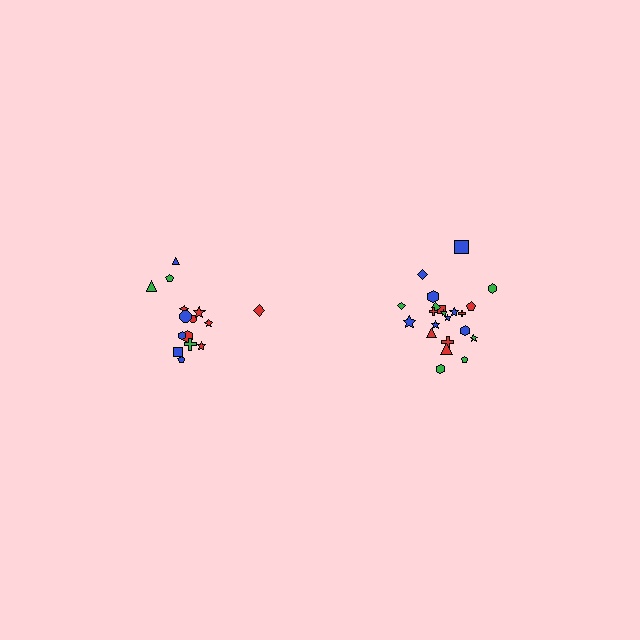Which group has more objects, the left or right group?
The right group.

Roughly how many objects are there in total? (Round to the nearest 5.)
Roughly 35 objects in total.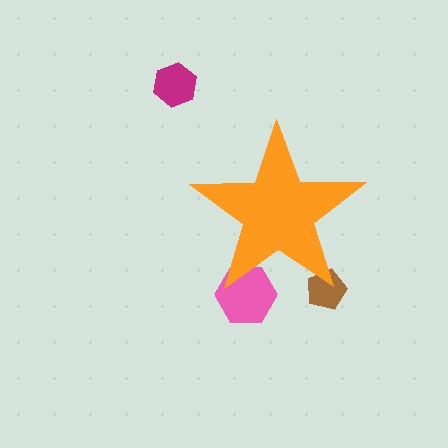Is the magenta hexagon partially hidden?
No, the magenta hexagon is fully visible.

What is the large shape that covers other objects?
An orange star.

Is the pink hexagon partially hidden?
Yes, the pink hexagon is partially hidden behind the orange star.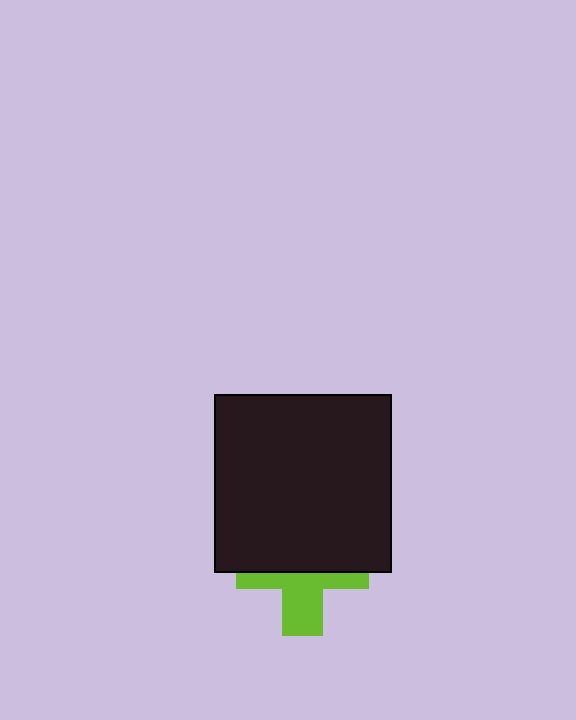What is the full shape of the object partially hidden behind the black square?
The partially hidden object is a lime cross.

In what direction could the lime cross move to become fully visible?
The lime cross could move down. That would shift it out from behind the black square entirely.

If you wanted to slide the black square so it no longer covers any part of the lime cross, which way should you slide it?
Slide it up — that is the most direct way to separate the two shapes.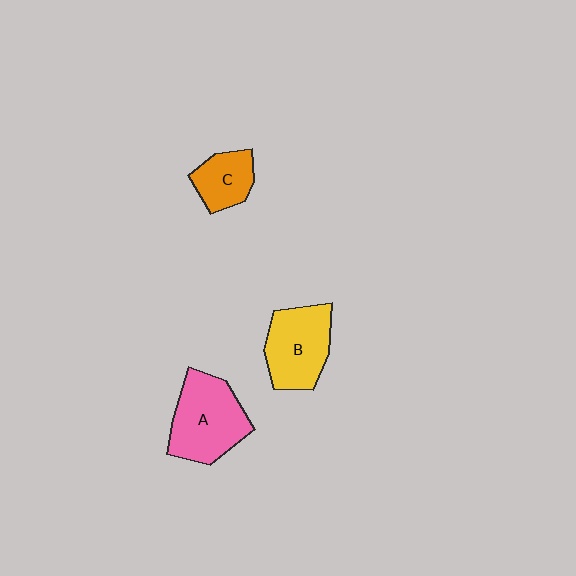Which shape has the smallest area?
Shape C (orange).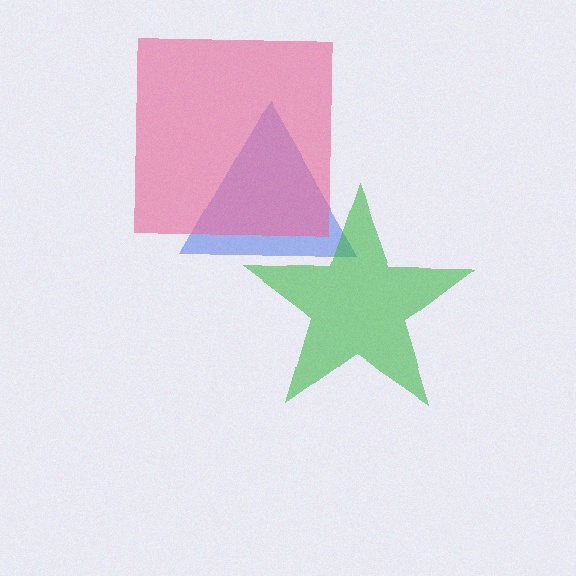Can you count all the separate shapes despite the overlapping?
Yes, there are 3 separate shapes.